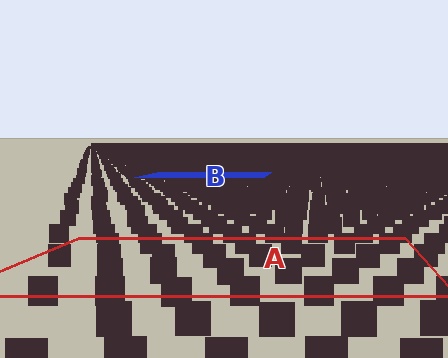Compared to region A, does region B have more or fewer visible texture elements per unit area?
Region B has more texture elements per unit area — they are packed more densely because it is farther away.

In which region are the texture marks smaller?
The texture marks are smaller in region B, because it is farther away.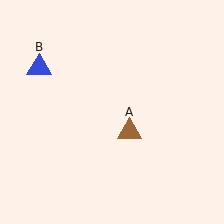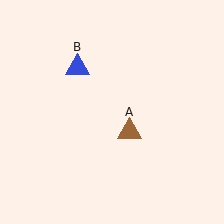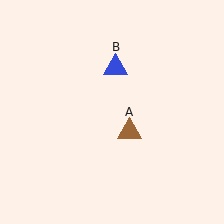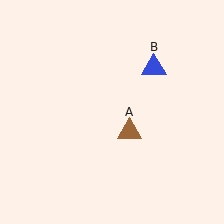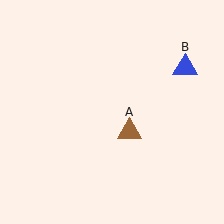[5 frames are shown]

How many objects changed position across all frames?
1 object changed position: blue triangle (object B).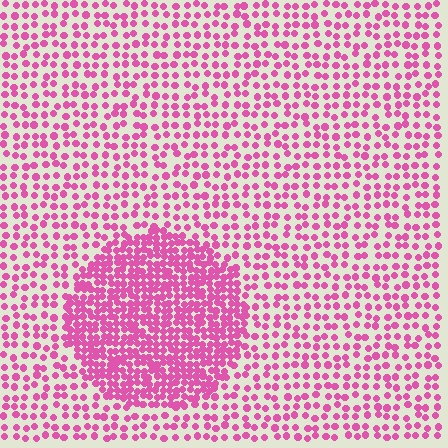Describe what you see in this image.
The image contains small pink elements arranged at two different densities. A circle-shaped region is visible where the elements are more densely packed than the surrounding area.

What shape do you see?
I see a circle.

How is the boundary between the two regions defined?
The boundary is defined by a change in element density (approximately 2.3x ratio). All elements are the same color, size, and shape.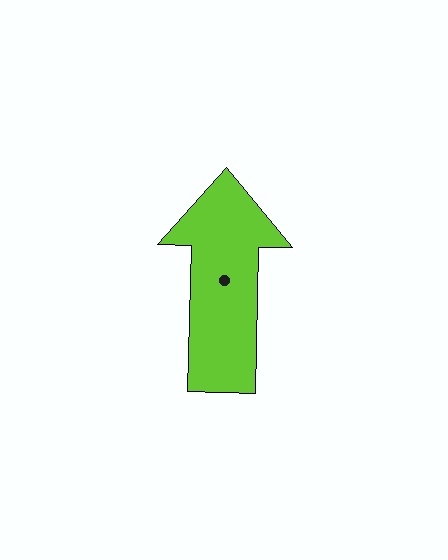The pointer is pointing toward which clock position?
Roughly 12 o'clock.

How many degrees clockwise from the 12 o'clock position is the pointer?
Approximately 1 degrees.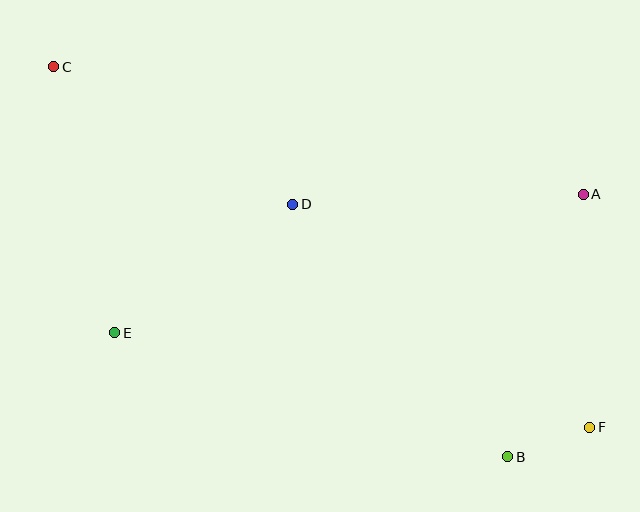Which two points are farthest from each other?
Points C and F are farthest from each other.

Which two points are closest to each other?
Points B and F are closest to each other.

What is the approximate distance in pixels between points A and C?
The distance between A and C is approximately 545 pixels.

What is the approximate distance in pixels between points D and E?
The distance between D and E is approximately 220 pixels.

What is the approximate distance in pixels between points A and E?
The distance between A and E is approximately 489 pixels.